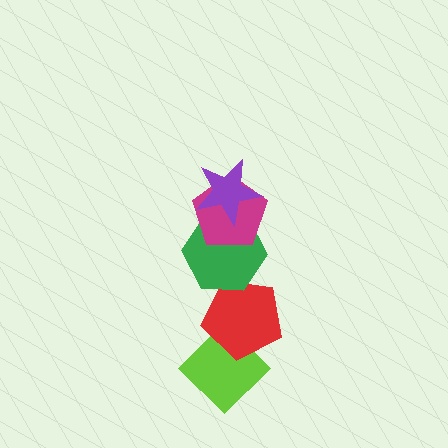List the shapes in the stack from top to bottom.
From top to bottom: the purple star, the magenta pentagon, the green hexagon, the red pentagon, the lime diamond.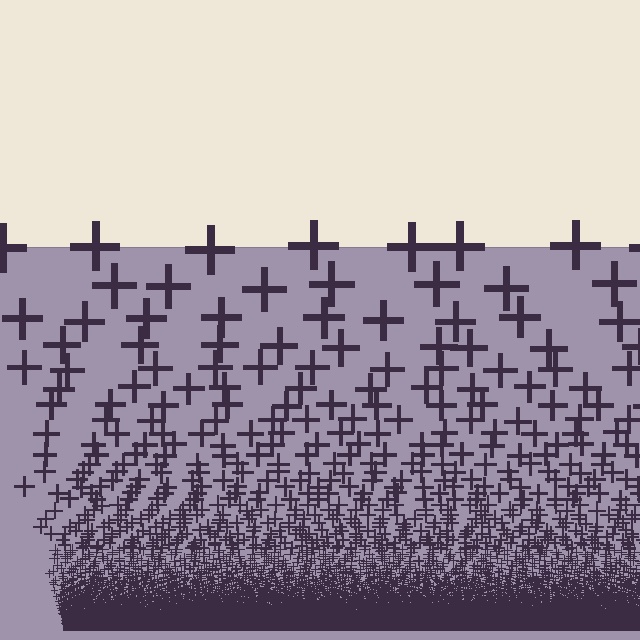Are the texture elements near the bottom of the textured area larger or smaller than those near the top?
Smaller. The gradient is inverted — elements near the bottom are smaller and denser.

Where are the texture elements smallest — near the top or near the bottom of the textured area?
Near the bottom.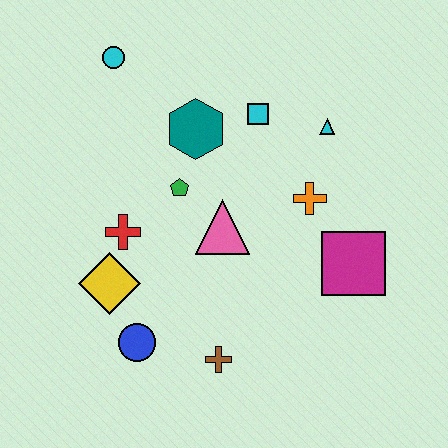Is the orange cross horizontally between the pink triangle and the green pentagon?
No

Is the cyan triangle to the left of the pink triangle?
No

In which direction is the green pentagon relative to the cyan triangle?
The green pentagon is to the left of the cyan triangle.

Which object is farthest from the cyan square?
The blue circle is farthest from the cyan square.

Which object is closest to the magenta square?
The orange cross is closest to the magenta square.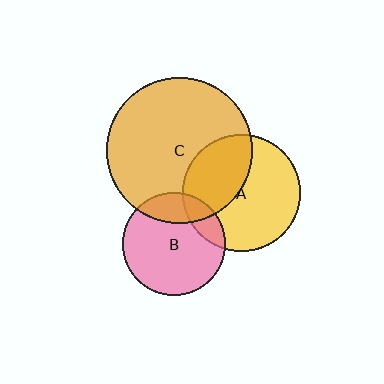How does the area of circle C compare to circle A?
Approximately 1.5 times.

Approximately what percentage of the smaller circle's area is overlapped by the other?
Approximately 40%.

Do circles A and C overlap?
Yes.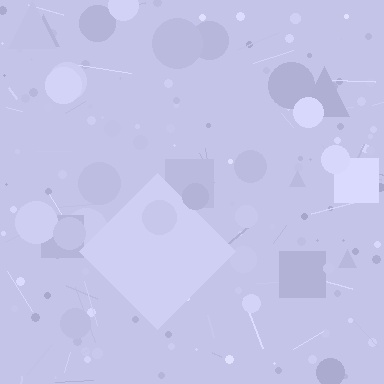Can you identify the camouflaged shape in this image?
The camouflaged shape is a diamond.